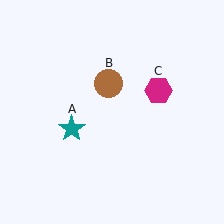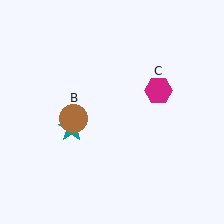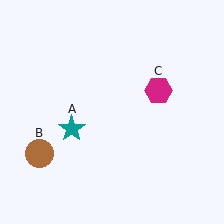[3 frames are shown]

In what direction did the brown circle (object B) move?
The brown circle (object B) moved down and to the left.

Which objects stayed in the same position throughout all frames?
Teal star (object A) and magenta hexagon (object C) remained stationary.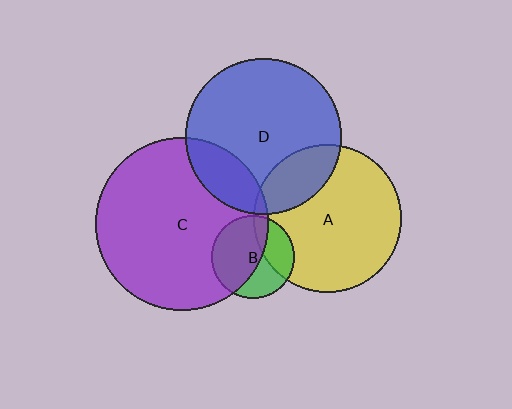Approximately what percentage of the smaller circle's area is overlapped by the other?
Approximately 55%.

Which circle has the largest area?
Circle C (purple).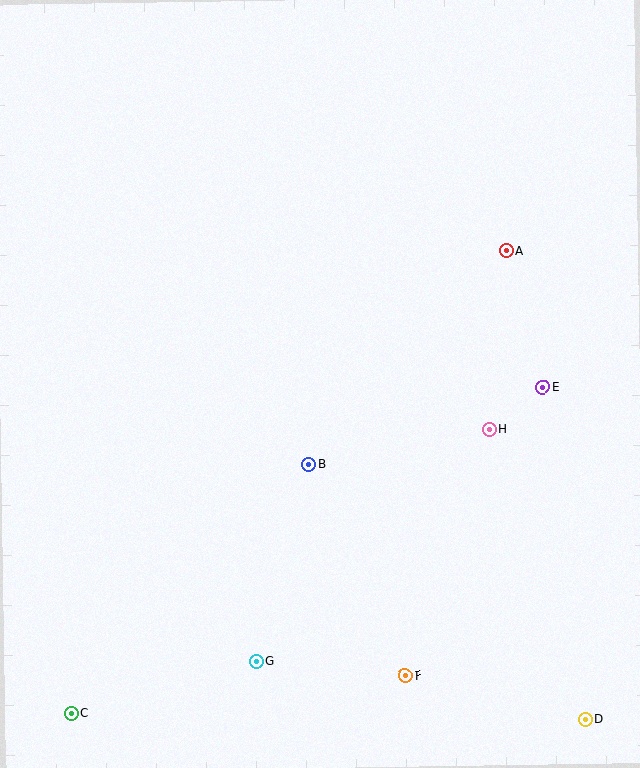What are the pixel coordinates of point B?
Point B is at (309, 465).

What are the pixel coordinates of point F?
Point F is at (406, 675).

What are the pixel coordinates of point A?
Point A is at (506, 251).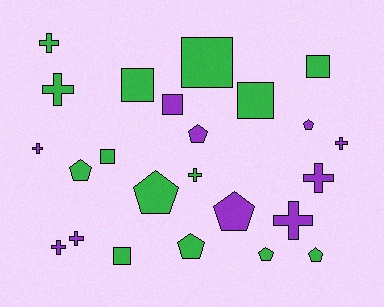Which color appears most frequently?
Green, with 14 objects.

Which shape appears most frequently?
Cross, with 9 objects.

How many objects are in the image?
There are 24 objects.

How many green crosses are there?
There are 3 green crosses.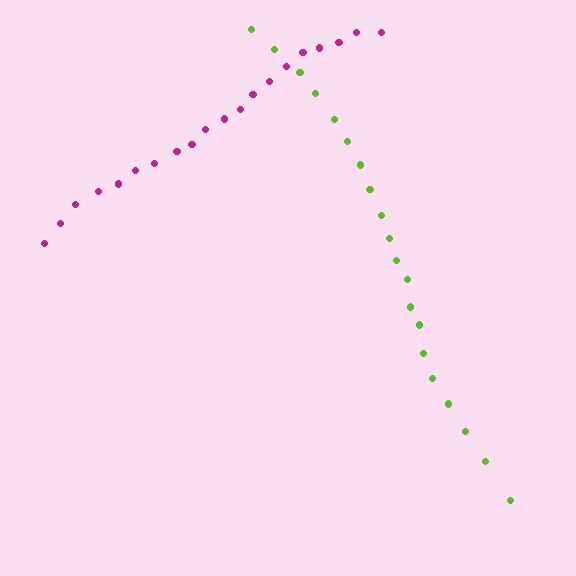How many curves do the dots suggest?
There are 2 distinct paths.